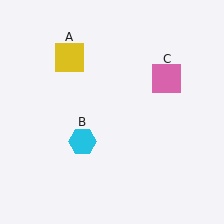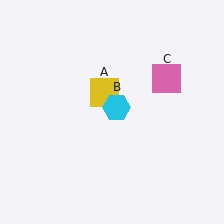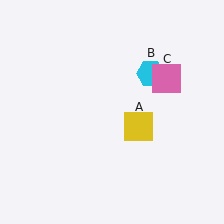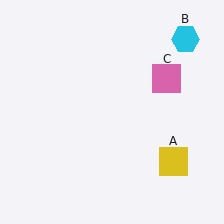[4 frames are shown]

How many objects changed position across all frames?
2 objects changed position: yellow square (object A), cyan hexagon (object B).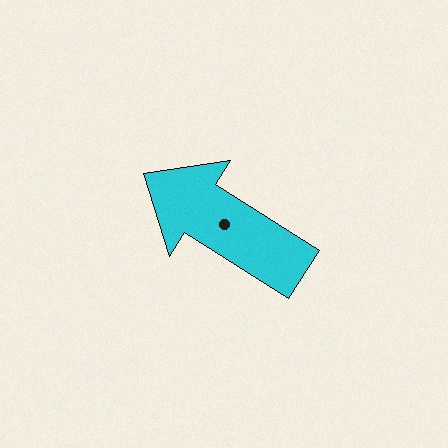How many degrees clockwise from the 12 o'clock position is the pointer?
Approximately 302 degrees.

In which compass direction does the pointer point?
Northwest.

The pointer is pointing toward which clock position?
Roughly 10 o'clock.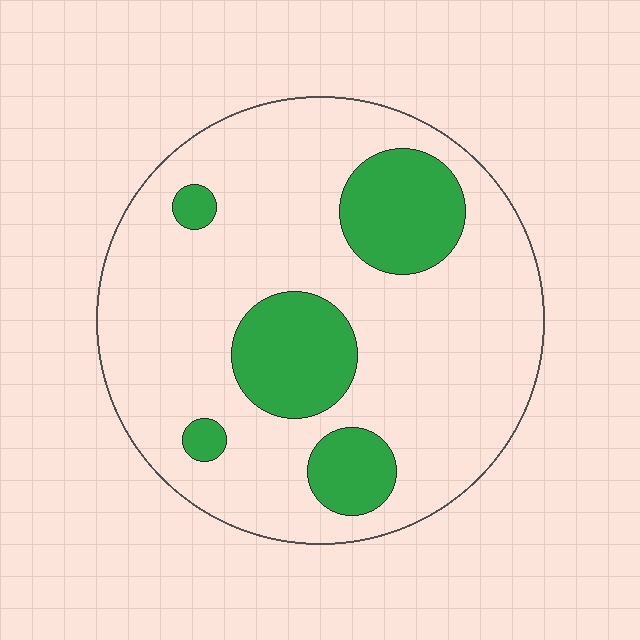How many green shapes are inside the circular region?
5.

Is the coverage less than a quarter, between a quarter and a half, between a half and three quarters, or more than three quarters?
Less than a quarter.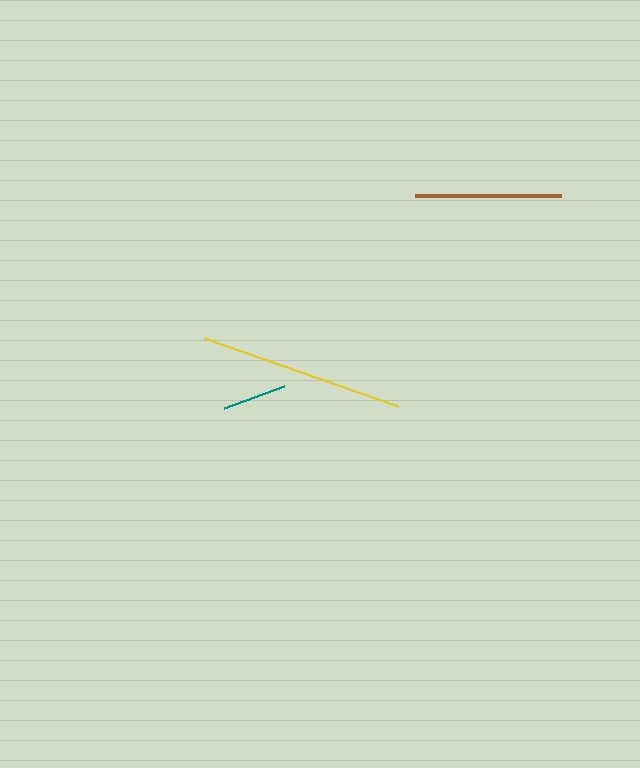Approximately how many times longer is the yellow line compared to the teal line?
The yellow line is approximately 3.2 times the length of the teal line.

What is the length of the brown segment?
The brown segment is approximately 146 pixels long.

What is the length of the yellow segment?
The yellow segment is approximately 205 pixels long.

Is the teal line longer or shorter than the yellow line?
The yellow line is longer than the teal line.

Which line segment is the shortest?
The teal line is the shortest at approximately 64 pixels.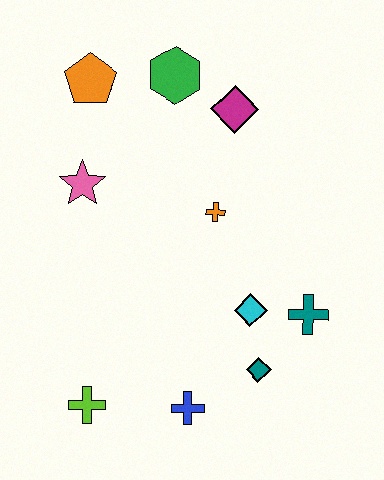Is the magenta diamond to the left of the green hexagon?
No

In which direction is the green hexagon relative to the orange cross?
The green hexagon is above the orange cross.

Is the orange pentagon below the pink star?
No